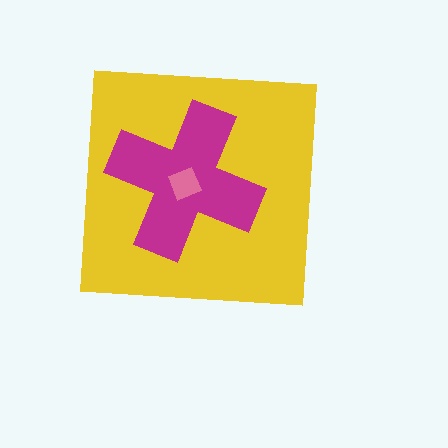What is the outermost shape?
The yellow square.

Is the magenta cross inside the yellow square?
Yes.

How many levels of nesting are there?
3.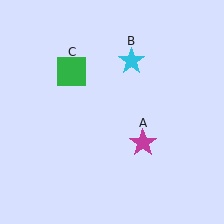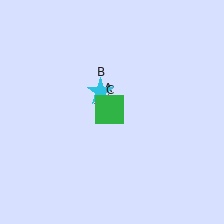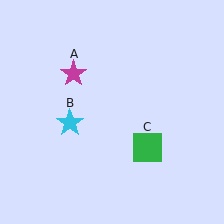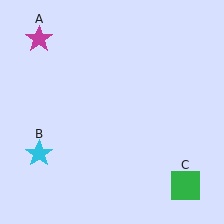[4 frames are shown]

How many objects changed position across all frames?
3 objects changed position: magenta star (object A), cyan star (object B), green square (object C).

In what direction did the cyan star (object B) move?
The cyan star (object B) moved down and to the left.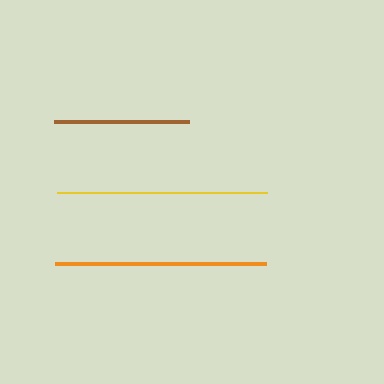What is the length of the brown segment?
The brown segment is approximately 134 pixels long.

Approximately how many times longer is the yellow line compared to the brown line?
The yellow line is approximately 1.6 times the length of the brown line.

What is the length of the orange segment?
The orange segment is approximately 211 pixels long.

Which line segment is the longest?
The orange line is the longest at approximately 211 pixels.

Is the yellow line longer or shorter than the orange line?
The orange line is longer than the yellow line.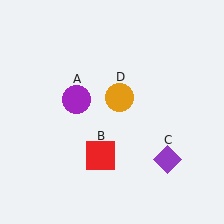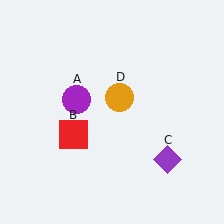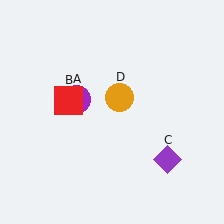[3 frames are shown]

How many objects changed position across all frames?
1 object changed position: red square (object B).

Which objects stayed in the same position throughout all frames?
Purple circle (object A) and purple diamond (object C) and orange circle (object D) remained stationary.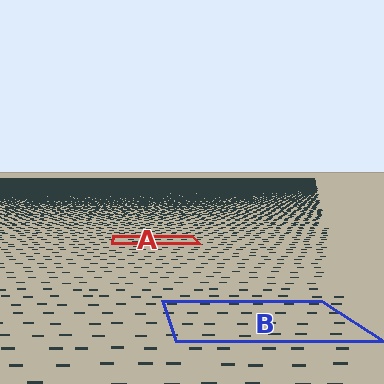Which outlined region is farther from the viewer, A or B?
Region A is farther from the viewer — the texture elements inside it appear smaller and more densely packed.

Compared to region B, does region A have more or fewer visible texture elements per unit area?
Region A has more texture elements per unit area — they are packed more densely because it is farther away.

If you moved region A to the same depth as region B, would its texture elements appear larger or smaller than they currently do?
They would appear larger. At a closer depth, the same texture elements are projected at a bigger on-screen size.